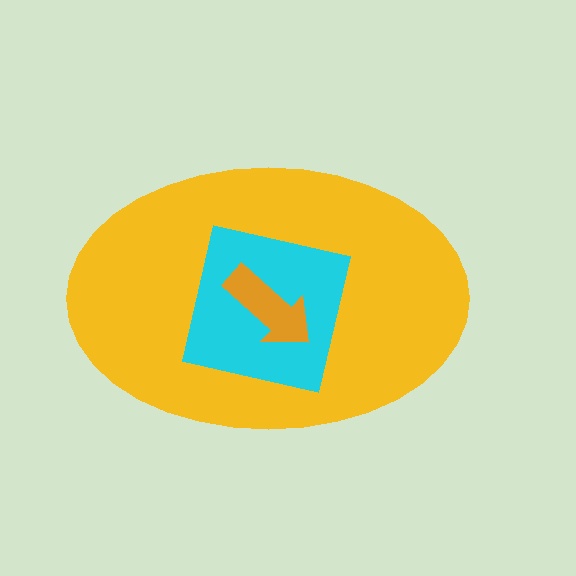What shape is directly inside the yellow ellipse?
The cyan square.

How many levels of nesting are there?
3.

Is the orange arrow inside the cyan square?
Yes.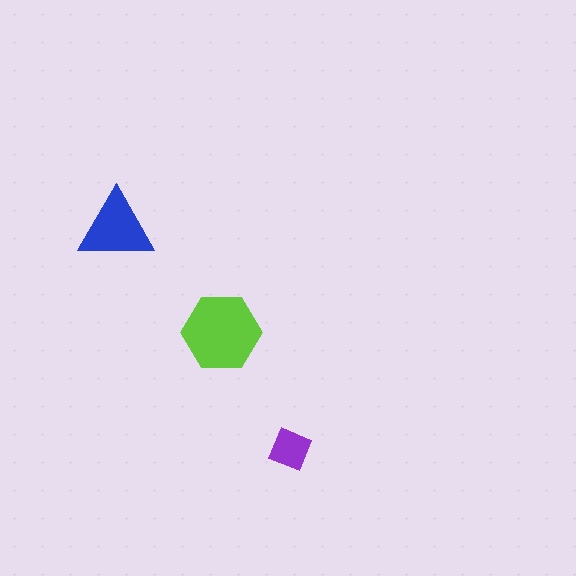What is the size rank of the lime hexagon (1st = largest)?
1st.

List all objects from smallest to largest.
The purple diamond, the blue triangle, the lime hexagon.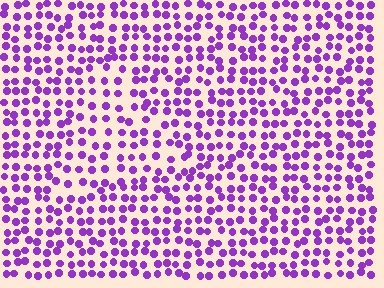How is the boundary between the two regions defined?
The boundary is defined by a change in element density (approximately 1.4x ratio). All elements are the same color, size, and shape.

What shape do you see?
I see a triangle.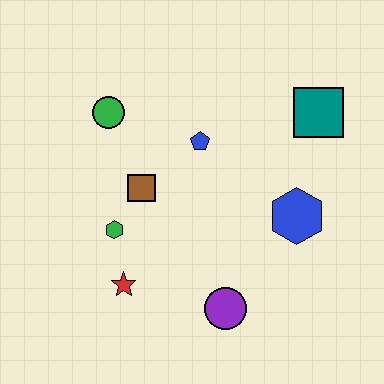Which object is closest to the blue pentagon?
The brown square is closest to the blue pentagon.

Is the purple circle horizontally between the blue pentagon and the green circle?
No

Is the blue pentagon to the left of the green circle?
No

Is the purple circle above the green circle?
No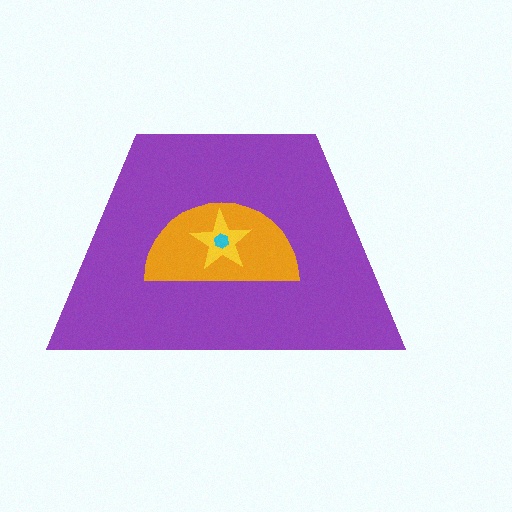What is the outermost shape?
The purple trapezoid.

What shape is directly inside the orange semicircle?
The yellow star.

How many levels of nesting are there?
4.